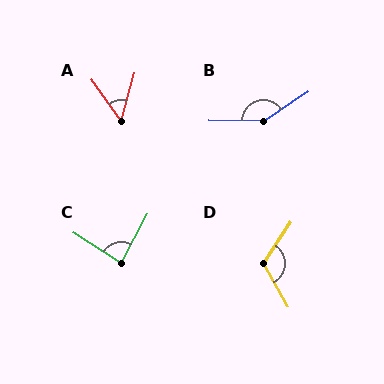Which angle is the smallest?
A, at approximately 51 degrees.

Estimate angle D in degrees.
Approximately 117 degrees.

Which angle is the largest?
B, at approximately 146 degrees.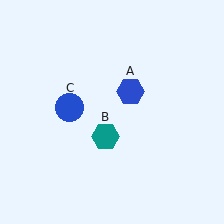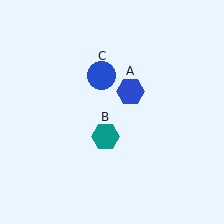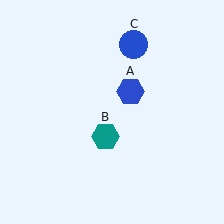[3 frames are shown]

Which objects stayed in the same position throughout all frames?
Blue hexagon (object A) and teal hexagon (object B) remained stationary.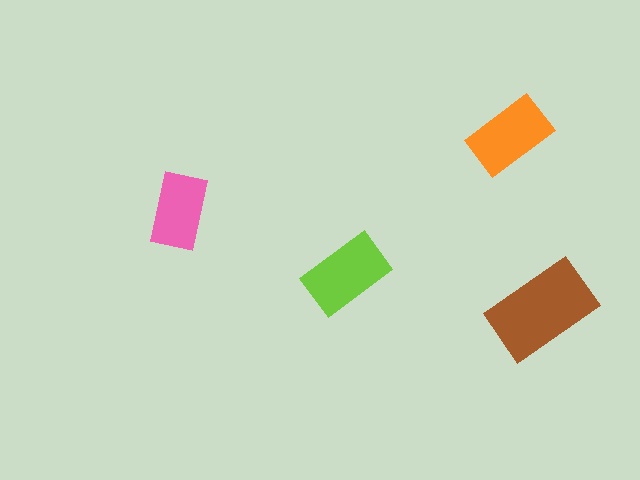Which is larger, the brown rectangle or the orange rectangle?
The brown one.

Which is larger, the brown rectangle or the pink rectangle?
The brown one.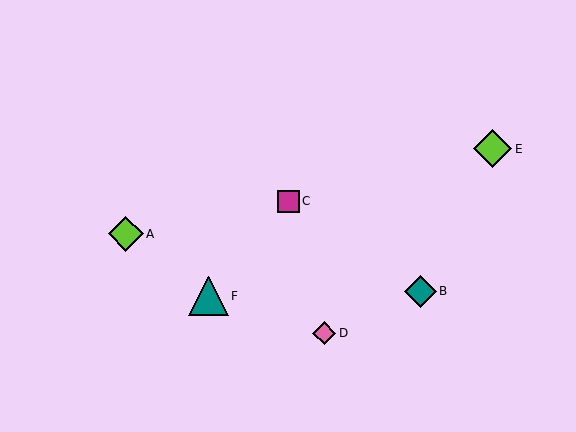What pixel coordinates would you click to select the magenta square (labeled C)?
Click at (289, 201) to select the magenta square C.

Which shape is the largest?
The teal triangle (labeled F) is the largest.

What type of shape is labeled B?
Shape B is a teal diamond.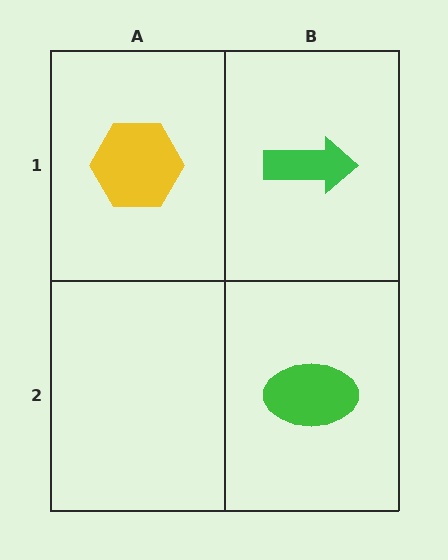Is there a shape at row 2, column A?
No, that cell is empty.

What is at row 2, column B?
A green ellipse.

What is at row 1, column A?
A yellow hexagon.